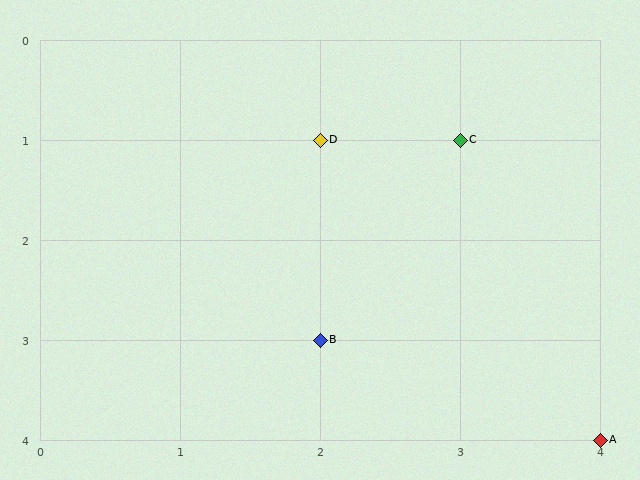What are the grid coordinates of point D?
Point D is at grid coordinates (2, 1).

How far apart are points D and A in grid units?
Points D and A are 2 columns and 3 rows apart (about 3.6 grid units diagonally).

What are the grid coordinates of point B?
Point B is at grid coordinates (2, 3).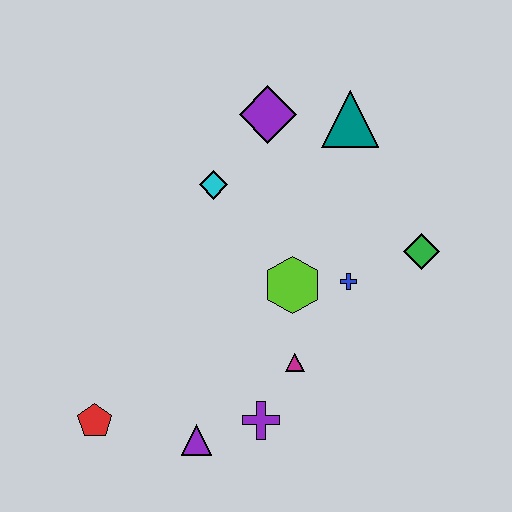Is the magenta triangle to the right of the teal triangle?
No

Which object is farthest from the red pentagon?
The teal triangle is farthest from the red pentagon.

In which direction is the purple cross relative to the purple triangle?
The purple cross is to the right of the purple triangle.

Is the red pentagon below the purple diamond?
Yes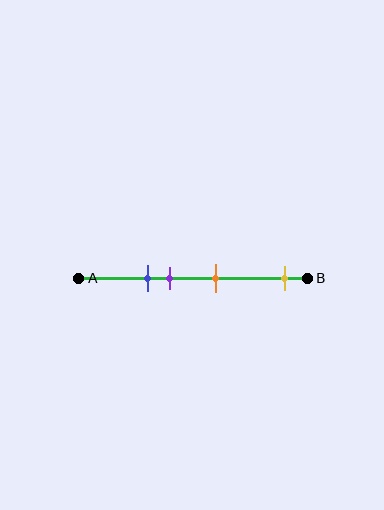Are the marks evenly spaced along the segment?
No, the marks are not evenly spaced.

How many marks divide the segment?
There are 4 marks dividing the segment.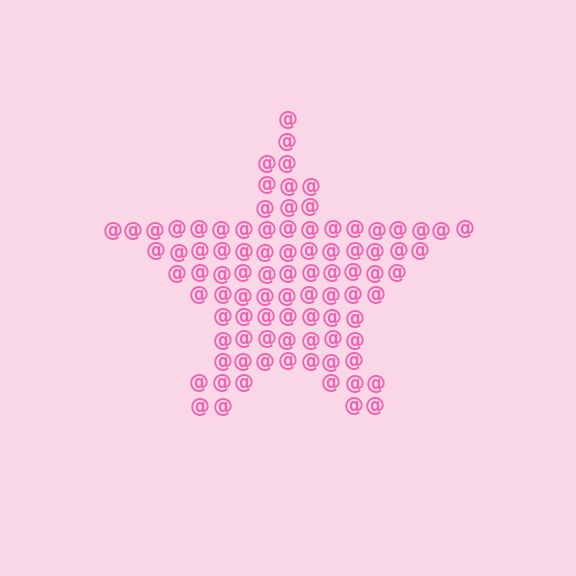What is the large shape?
The large shape is a star.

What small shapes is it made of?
It is made of small at signs.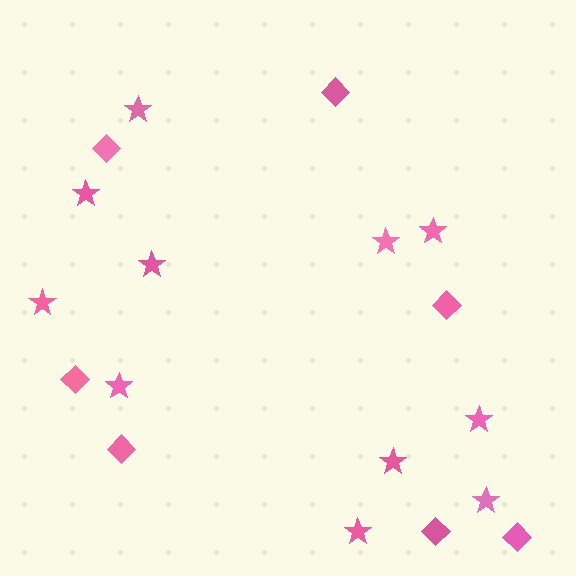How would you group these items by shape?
There are 2 groups: one group of diamonds (7) and one group of stars (11).